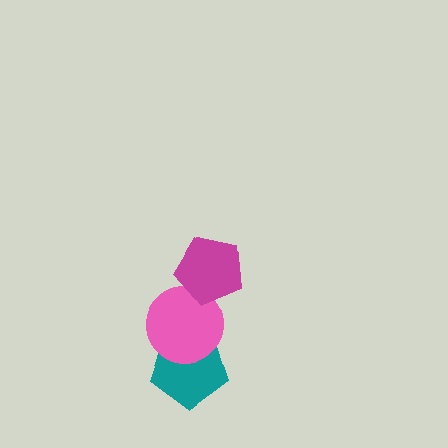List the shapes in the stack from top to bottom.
From top to bottom: the magenta pentagon, the pink circle, the teal pentagon.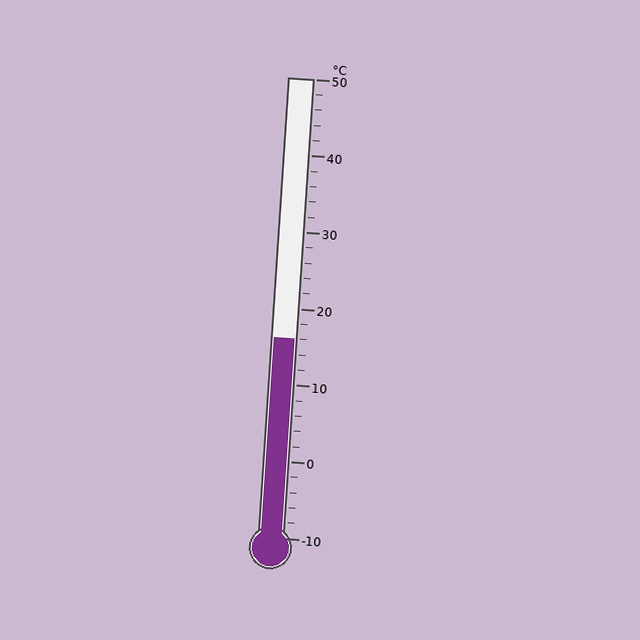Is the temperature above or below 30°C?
The temperature is below 30°C.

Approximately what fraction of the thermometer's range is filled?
The thermometer is filled to approximately 45% of its range.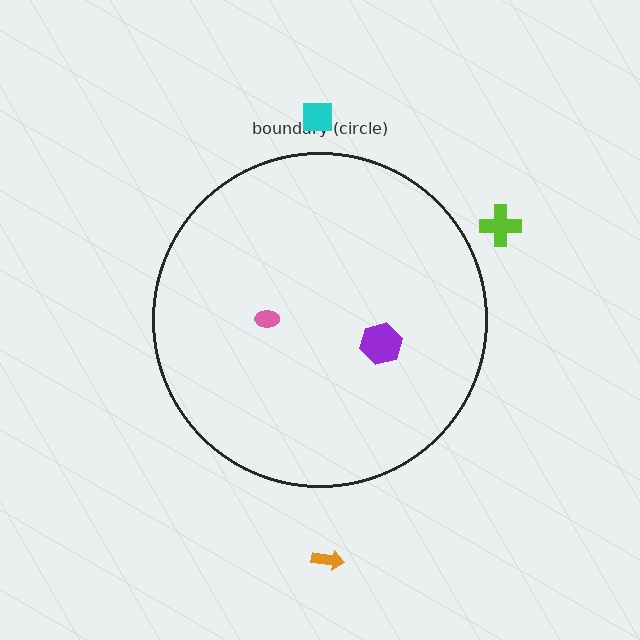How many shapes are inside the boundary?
2 inside, 3 outside.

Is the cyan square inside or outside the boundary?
Outside.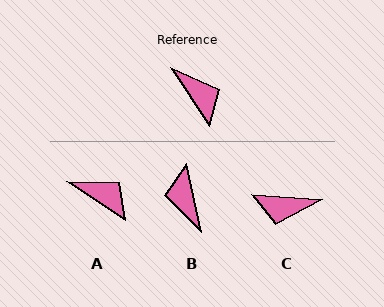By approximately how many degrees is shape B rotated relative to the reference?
Approximately 160 degrees counter-clockwise.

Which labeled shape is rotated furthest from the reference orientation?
B, about 160 degrees away.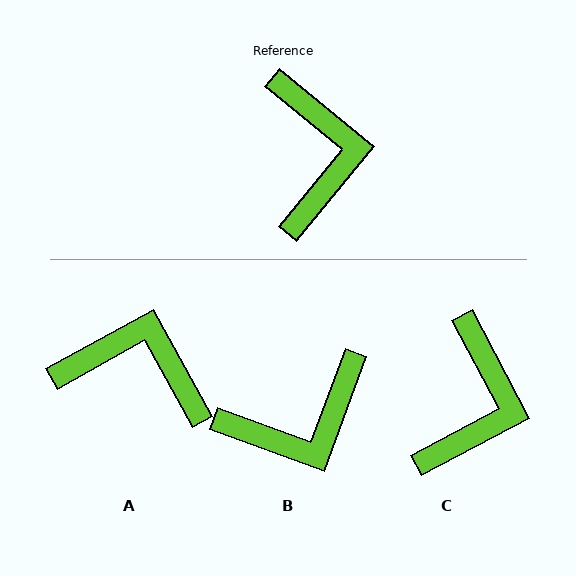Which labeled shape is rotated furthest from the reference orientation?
B, about 71 degrees away.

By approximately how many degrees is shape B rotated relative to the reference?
Approximately 71 degrees clockwise.